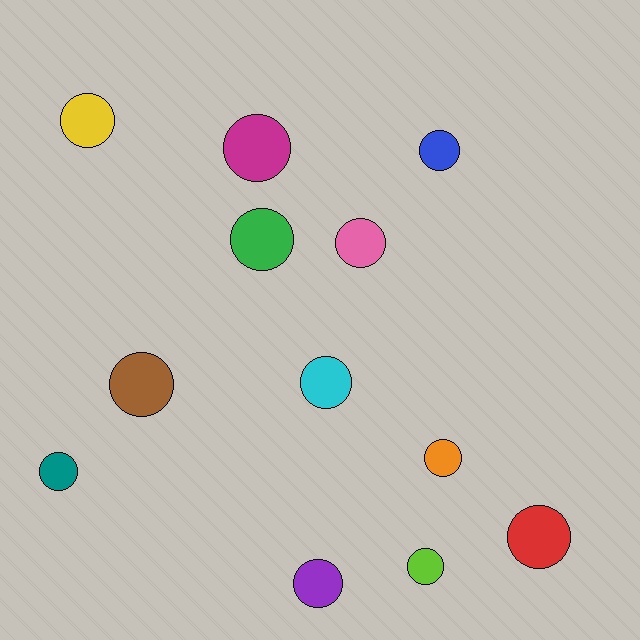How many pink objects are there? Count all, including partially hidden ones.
There is 1 pink object.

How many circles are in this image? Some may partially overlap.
There are 12 circles.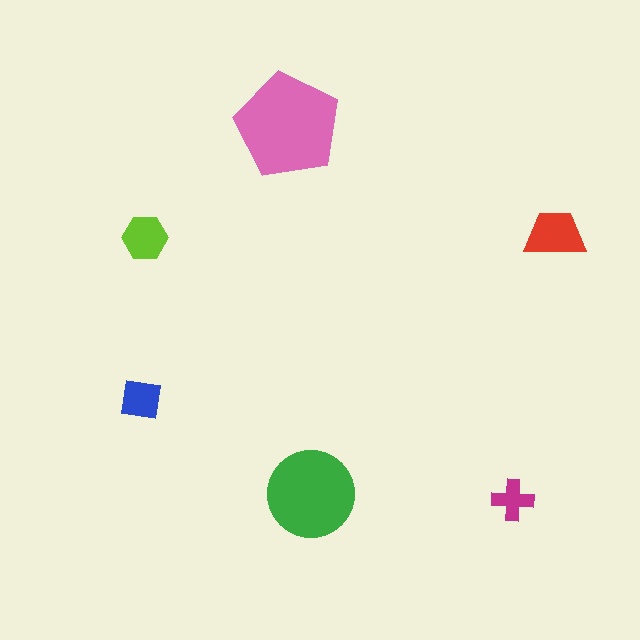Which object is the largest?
The pink pentagon.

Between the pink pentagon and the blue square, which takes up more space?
The pink pentagon.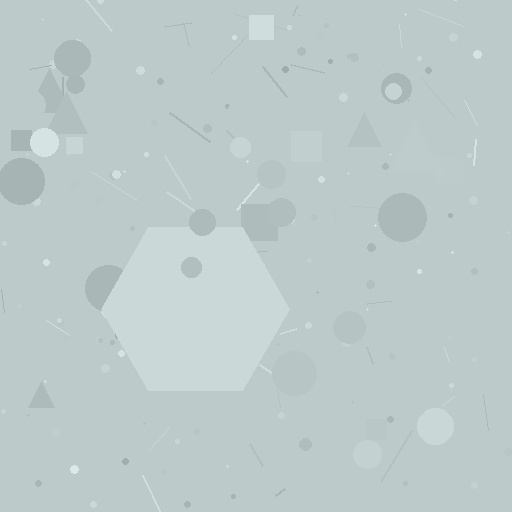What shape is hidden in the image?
A hexagon is hidden in the image.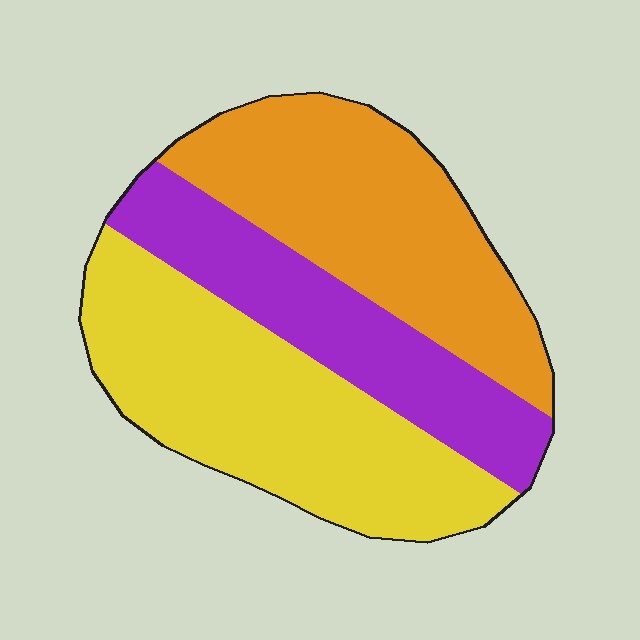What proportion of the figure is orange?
Orange covers 35% of the figure.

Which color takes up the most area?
Yellow, at roughly 40%.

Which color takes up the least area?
Purple, at roughly 25%.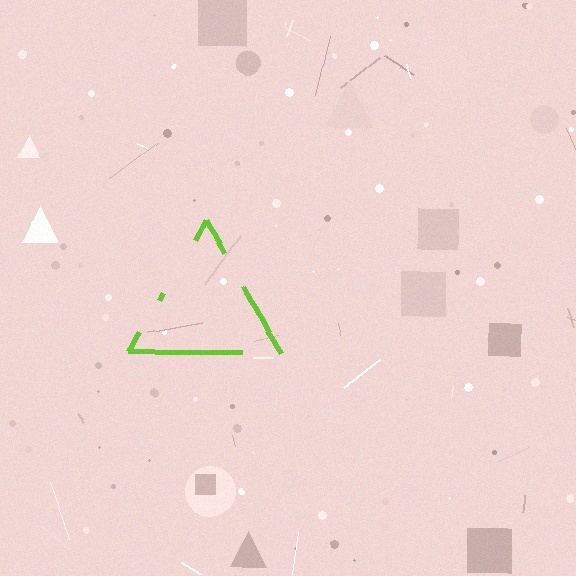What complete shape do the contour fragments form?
The contour fragments form a triangle.